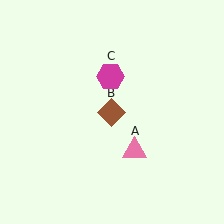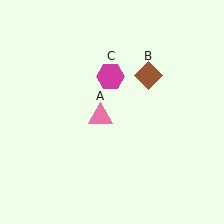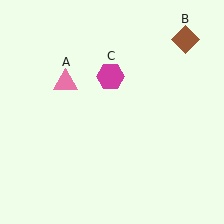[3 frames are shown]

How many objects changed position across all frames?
2 objects changed position: pink triangle (object A), brown diamond (object B).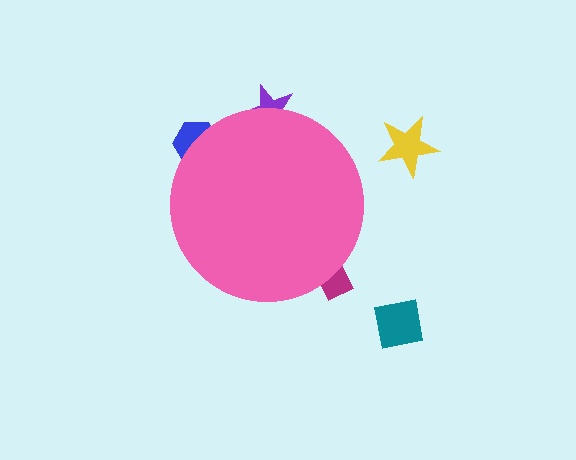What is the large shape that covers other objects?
A pink circle.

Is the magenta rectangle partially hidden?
Yes, the magenta rectangle is partially hidden behind the pink circle.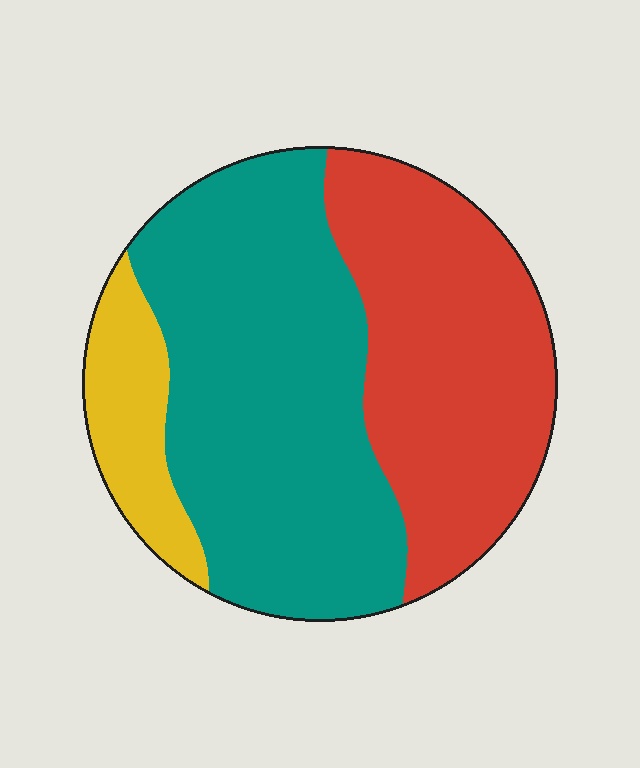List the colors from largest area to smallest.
From largest to smallest: teal, red, yellow.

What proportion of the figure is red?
Red takes up between a quarter and a half of the figure.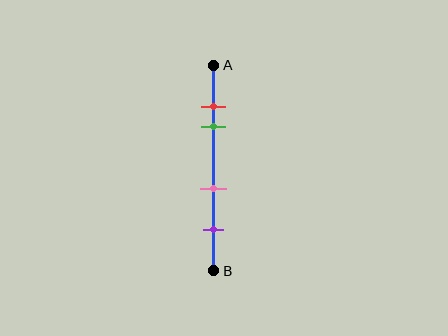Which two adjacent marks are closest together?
The red and green marks are the closest adjacent pair.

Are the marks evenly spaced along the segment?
No, the marks are not evenly spaced.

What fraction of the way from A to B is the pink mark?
The pink mark is approximately 60% (0.6) of the way from A to B.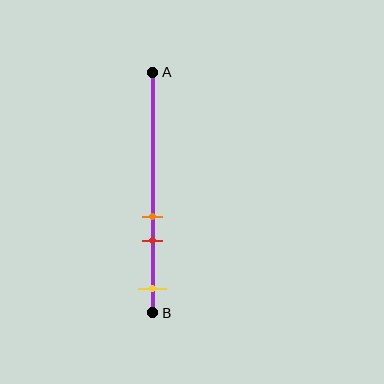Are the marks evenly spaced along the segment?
No, the marks are not evenly spaced.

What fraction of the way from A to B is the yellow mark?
The yellow mark is approximately 90% (0.9) of the way from A to B.